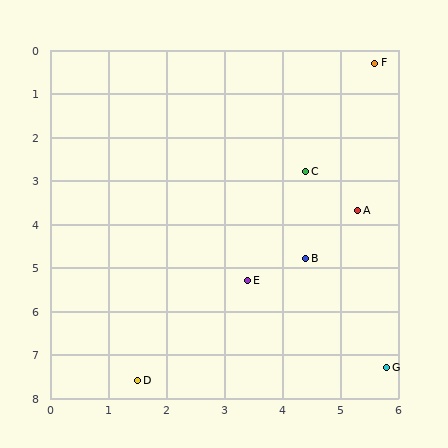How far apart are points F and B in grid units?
Points F and B are about 4.7 grid units apart.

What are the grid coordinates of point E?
Point E is at approximately (3.4, 5.3).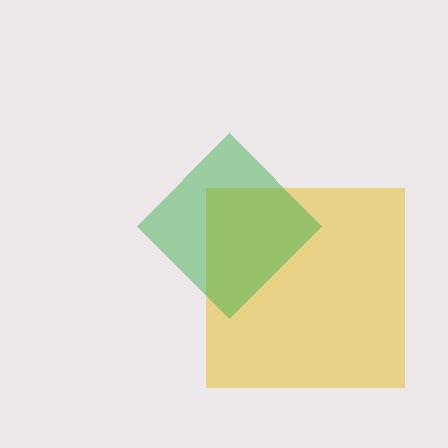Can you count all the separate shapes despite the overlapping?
Yes, there are 2 separate shapes.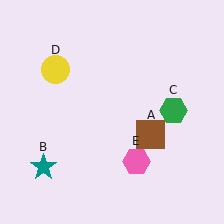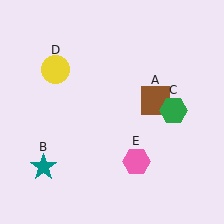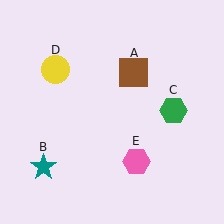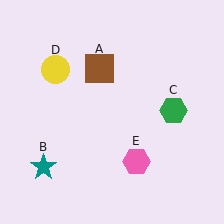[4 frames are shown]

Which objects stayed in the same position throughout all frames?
Teal star (object B) and green hexagon (object C) and yellow circle (object D) and pink hexagon (object E) remained stationary.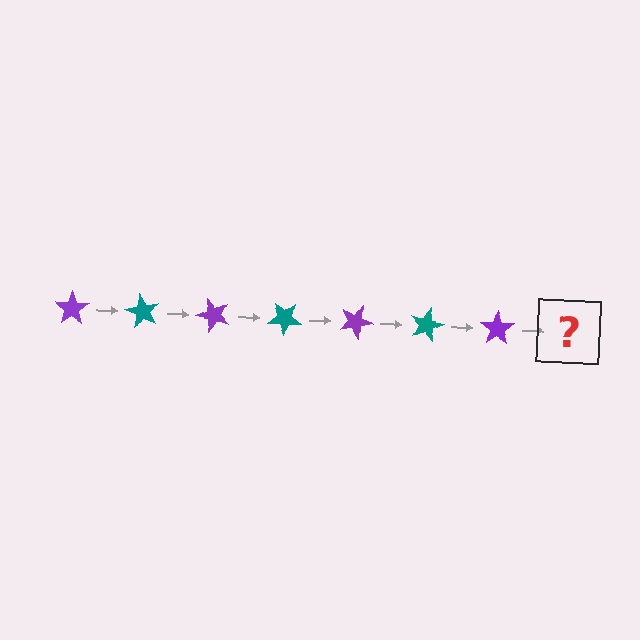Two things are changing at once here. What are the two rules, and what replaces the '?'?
The two rules are that it rotates 60 degrees each step and the color cycles through purple and teal. The '?' should be a teal star, rotated 420 degrees from the start.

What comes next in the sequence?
The next element should be a teal star, rotated 420 degrees from the start.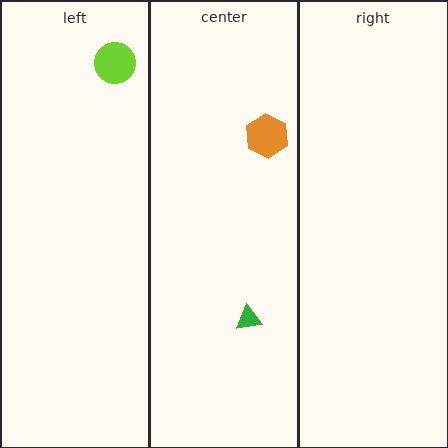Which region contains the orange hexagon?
The center region.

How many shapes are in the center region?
2.